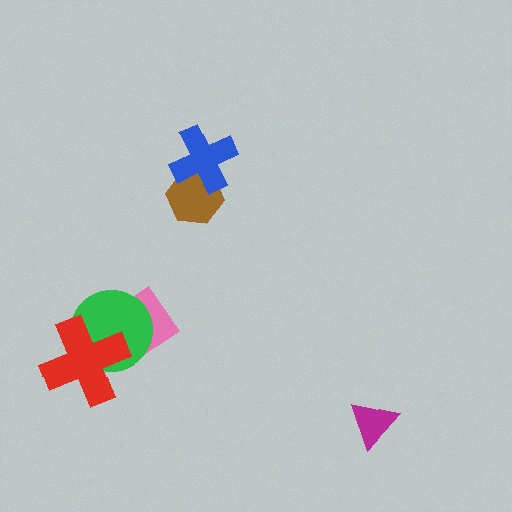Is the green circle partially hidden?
Yes, it is partially covered by another shape.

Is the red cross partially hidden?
No, no other shape covers it.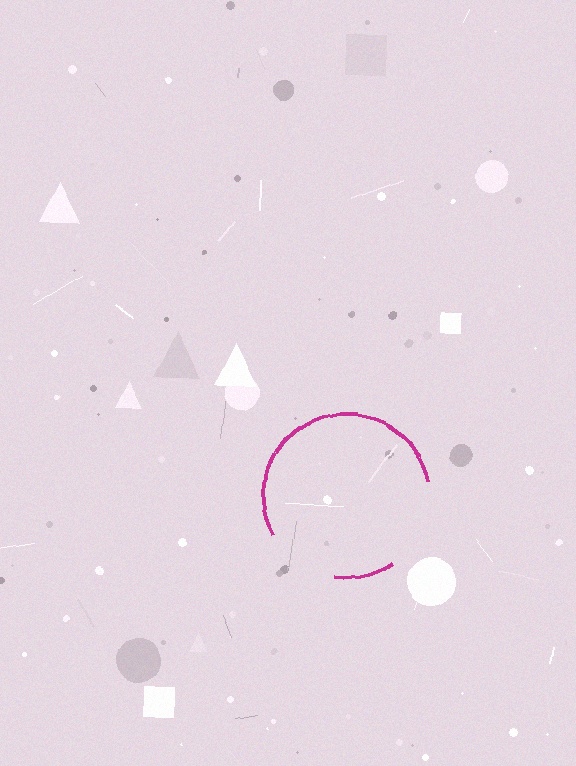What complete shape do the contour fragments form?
The contour fragments form a circle.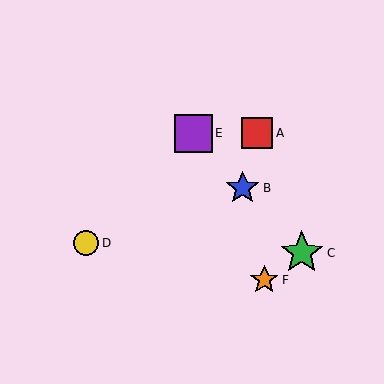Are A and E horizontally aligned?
Yes, both are at y≈133.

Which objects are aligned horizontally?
Objects A, E are aligned horizontally.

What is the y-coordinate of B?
Object B is at y≈188.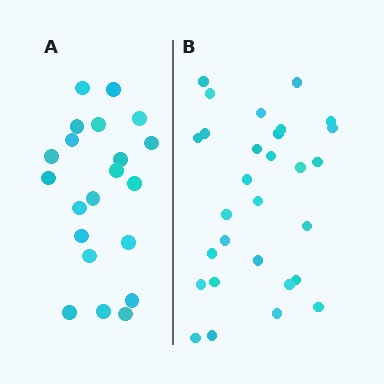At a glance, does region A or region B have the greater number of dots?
Region B (the right region) has more dots.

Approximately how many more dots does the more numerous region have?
Region B has roughly 8 or so more dots than region A.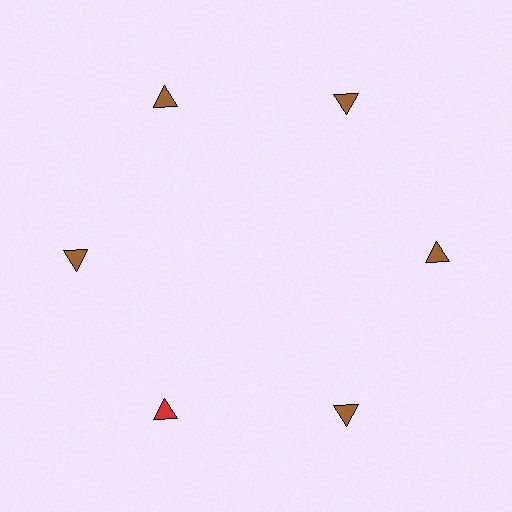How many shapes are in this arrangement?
There are 6 shapes arranged in a ring pattern.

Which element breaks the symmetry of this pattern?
The red triangle at roughly the 7 o'clock position breaks the symmetry. All other shapes are brown triangles.